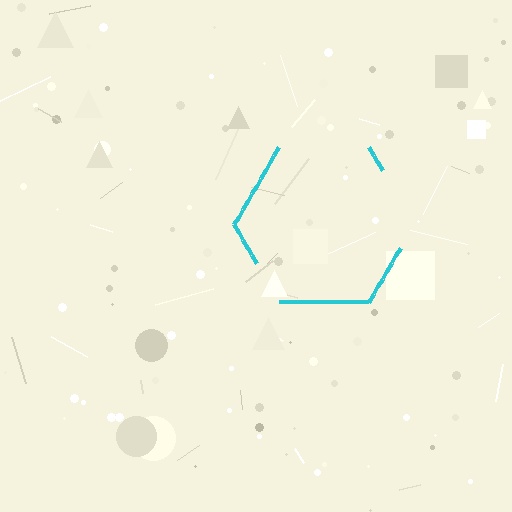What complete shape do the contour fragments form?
The contour fragments form a hexagon.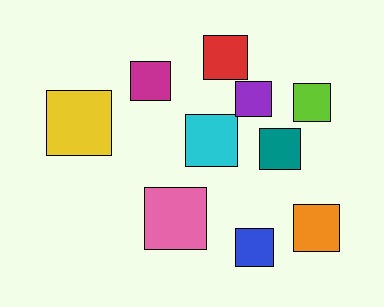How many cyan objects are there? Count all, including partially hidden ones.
There is 1 cyan object.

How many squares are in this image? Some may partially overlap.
There are 10 squares.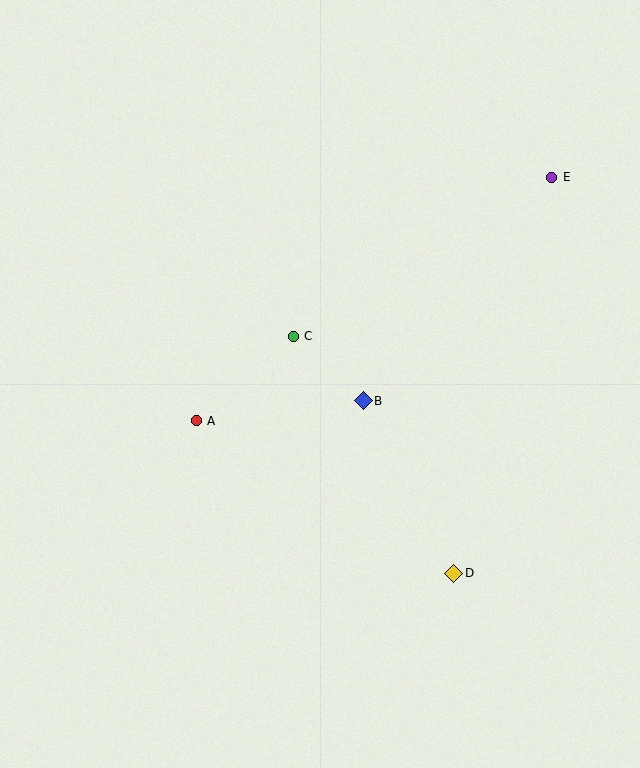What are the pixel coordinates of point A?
Point A is at (196, 421).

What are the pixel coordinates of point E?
Point E is at (552, 177).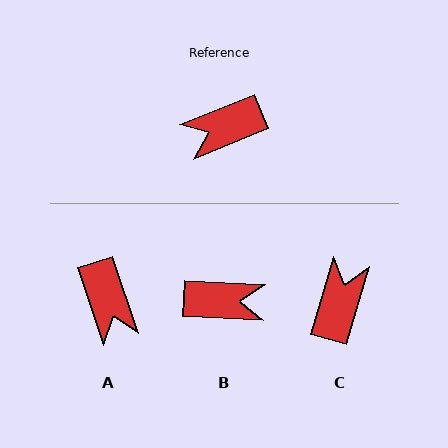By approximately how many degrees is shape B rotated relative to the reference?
Approximately 155 degrees counter-clockwise.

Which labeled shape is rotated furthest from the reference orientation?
B, about 155 degrees away.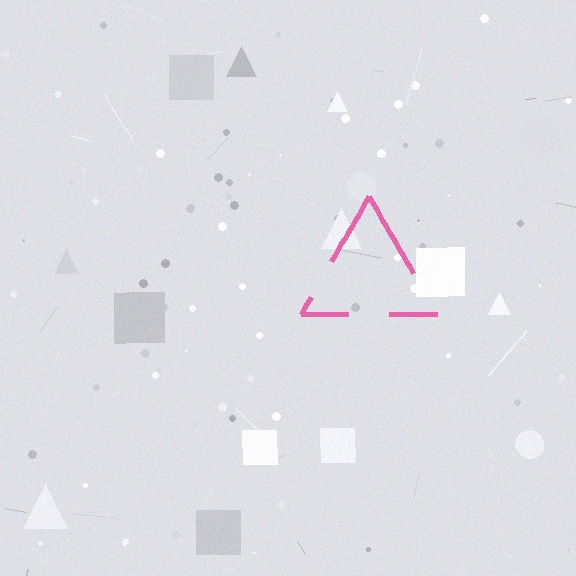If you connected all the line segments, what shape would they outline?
They would outline a triangle.